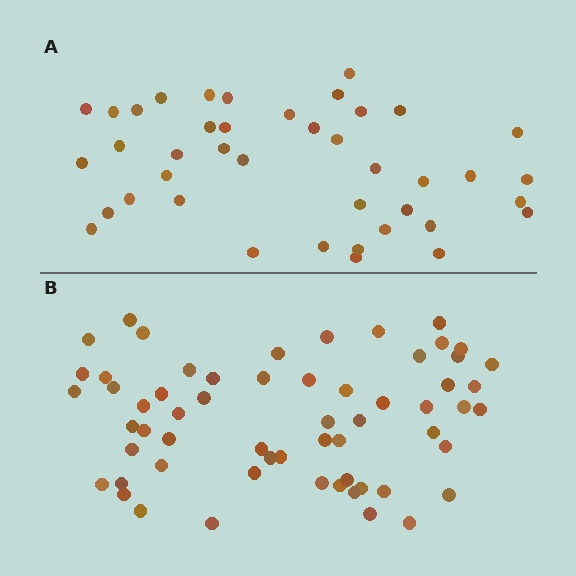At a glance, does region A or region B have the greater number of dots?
Region B (the bottom region) has more dots.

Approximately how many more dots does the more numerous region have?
Region B has approximately 20 more dots than region A.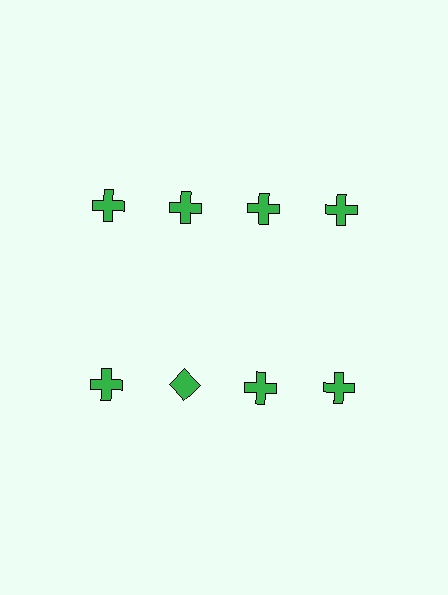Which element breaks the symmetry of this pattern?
The green diamond in the second row, second from left column breaks the symmetry. All other shapes are green crosses.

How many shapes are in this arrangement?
There are 8 shapes arranged in a grid pattern.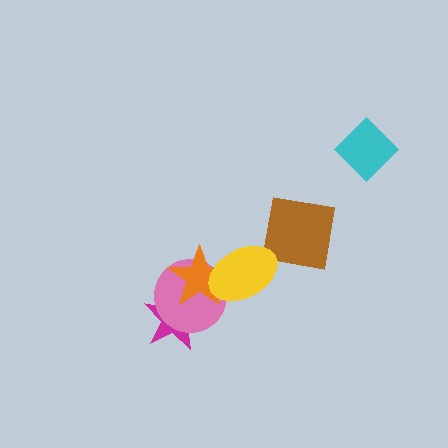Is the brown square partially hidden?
Yes, it is partially covered by another shape.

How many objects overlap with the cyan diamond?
0 objects overlap with the cyan diamond.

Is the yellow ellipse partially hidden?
No, no other shape covers it.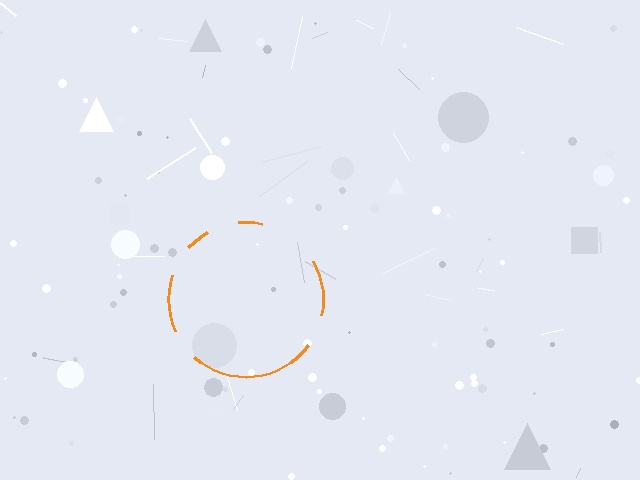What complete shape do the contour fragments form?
The contour fragments form a circle.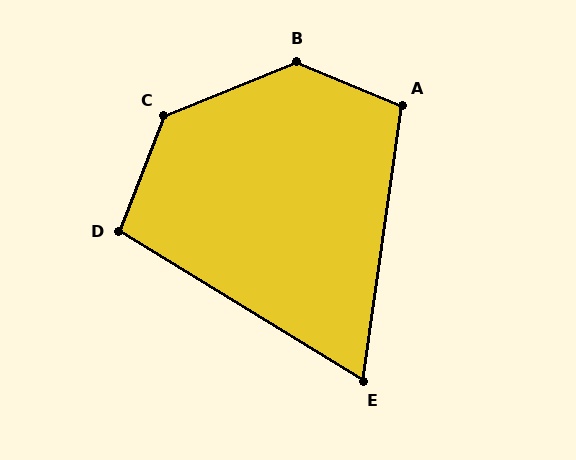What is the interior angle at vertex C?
Approximately 133 degrees (obtuse).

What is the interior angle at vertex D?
Approximately 101 degrees (obtuse).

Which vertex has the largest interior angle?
B, at approximately 135 degrees.